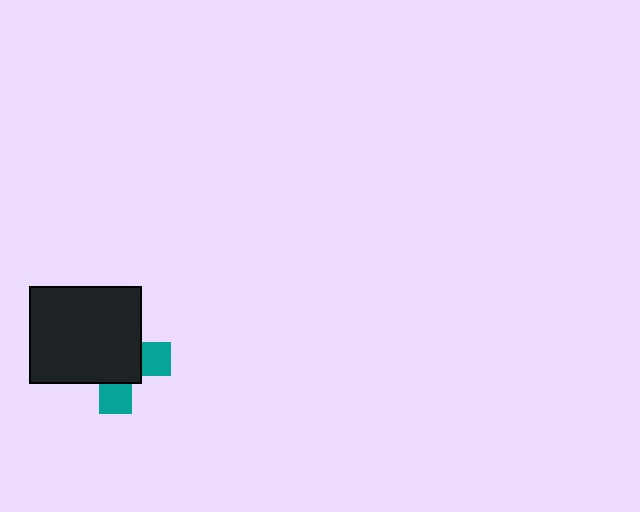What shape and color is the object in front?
The object in front is a black rectangle.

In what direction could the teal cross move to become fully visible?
The teal cross could move toward the lower-right. That would shift it out from behind the black rectangle entirely.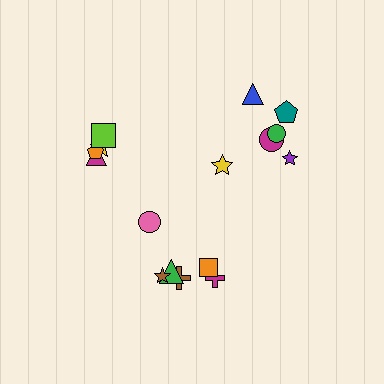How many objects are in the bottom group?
There are 6 objects.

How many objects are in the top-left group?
There are 4 objects.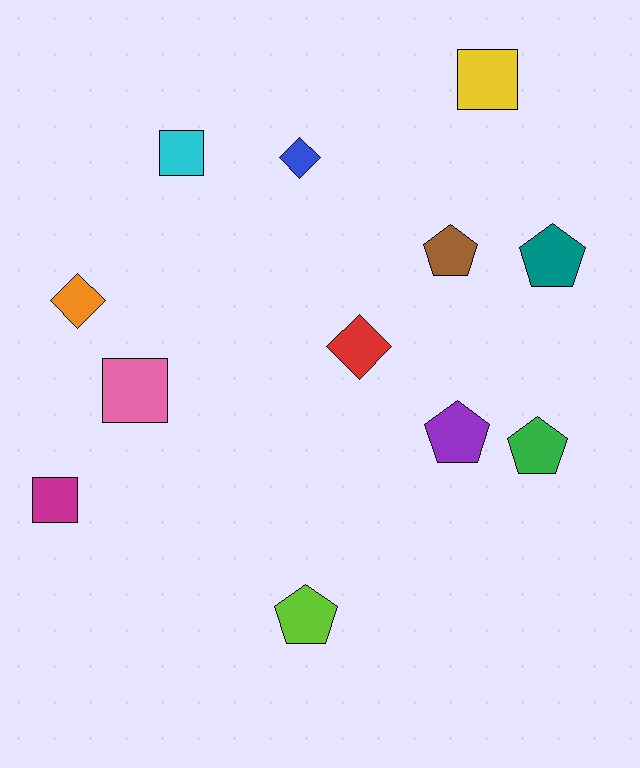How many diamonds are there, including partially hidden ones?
There are 3 diamonds.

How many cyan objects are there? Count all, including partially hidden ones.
There is 1 cyan object.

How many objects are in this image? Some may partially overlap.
There are 12 objects.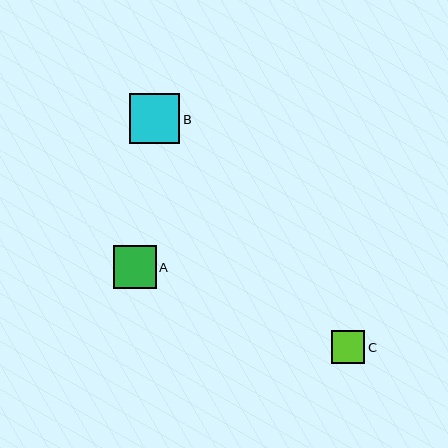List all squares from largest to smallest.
From largest to smallest: B, A, C.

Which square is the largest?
Square B is the largest with a size of approximately 50 pixels.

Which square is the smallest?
Square C is the smallest with a size of approximately 33 pixels.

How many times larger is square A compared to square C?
Square A is approximately 1.3 times the size of square C.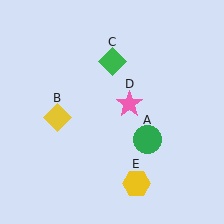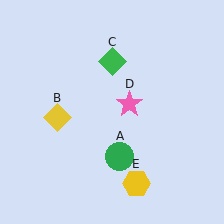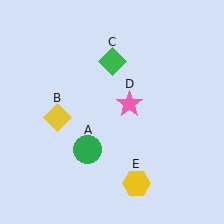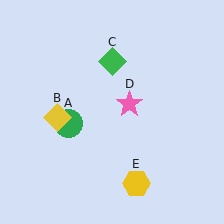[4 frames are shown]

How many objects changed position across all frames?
1 object changed position: green circle (object A).